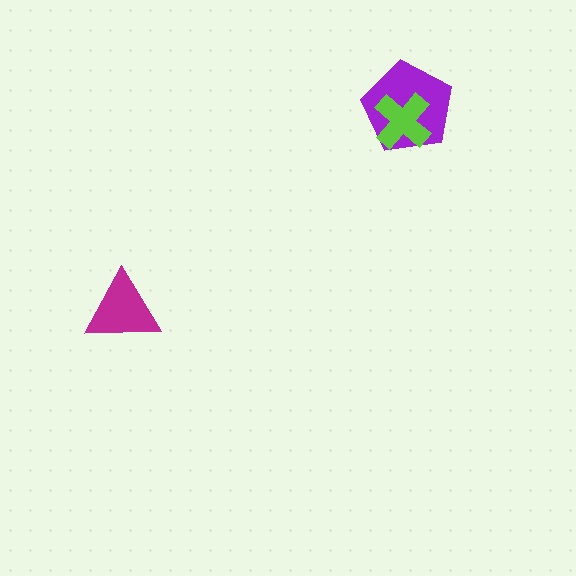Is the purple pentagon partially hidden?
Yes, it is partially covered by another shape.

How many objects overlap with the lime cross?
1 object overlaps with the lime cross.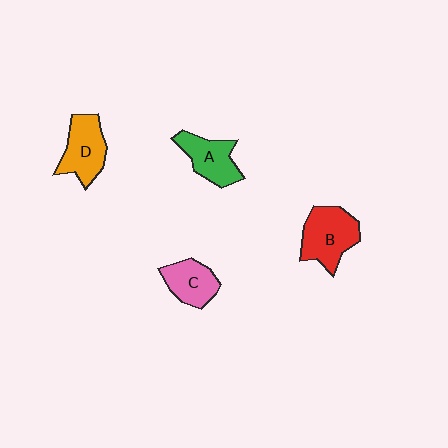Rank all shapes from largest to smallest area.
From largest to smallest: B (red), D (orange), A (green), C (pink).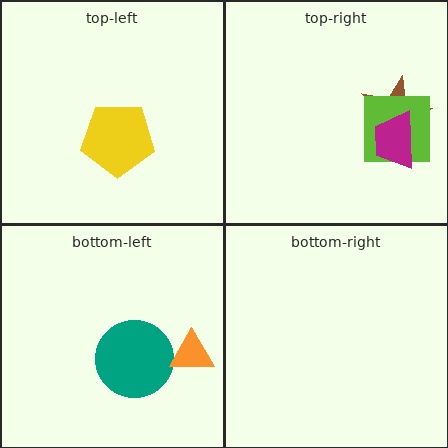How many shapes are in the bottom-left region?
2.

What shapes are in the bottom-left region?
The teal circle, the orange triangle.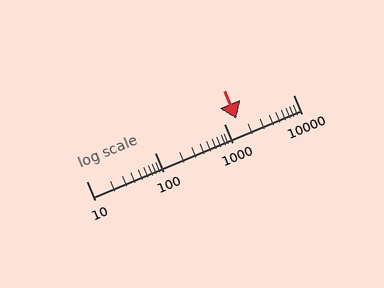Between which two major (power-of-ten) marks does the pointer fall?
The pointer is between 1000 and 10000.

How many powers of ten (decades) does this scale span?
The scale spans 3 decades, from 10 to 10000.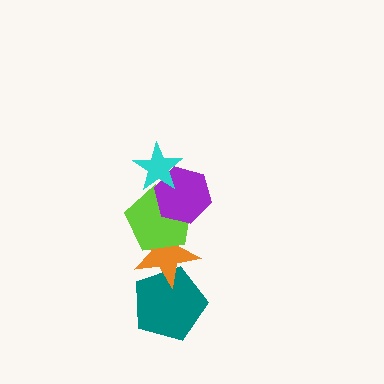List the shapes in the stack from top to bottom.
From top to bottom: the cyan star, the purple hexagon, the lime pentagon, the orange star, the teal pentagon.